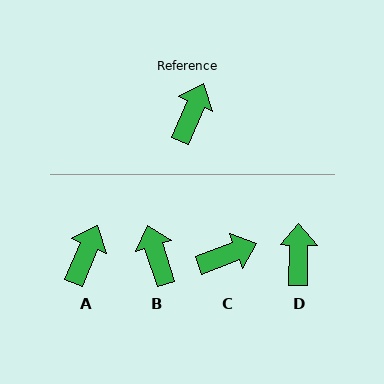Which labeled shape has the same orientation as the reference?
A.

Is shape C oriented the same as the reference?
No, it is off by about 46 degrees.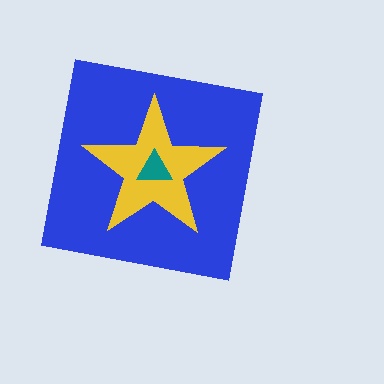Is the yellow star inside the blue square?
Yes.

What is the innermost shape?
The teal triangle.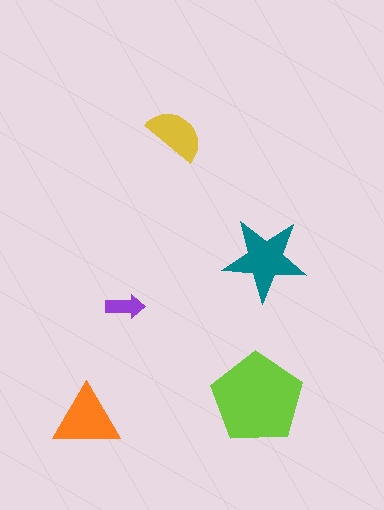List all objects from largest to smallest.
The lime pentagon, the teal star, the orange triangle, the yellow semicircle, the purple arrow.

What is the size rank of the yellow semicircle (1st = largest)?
4th.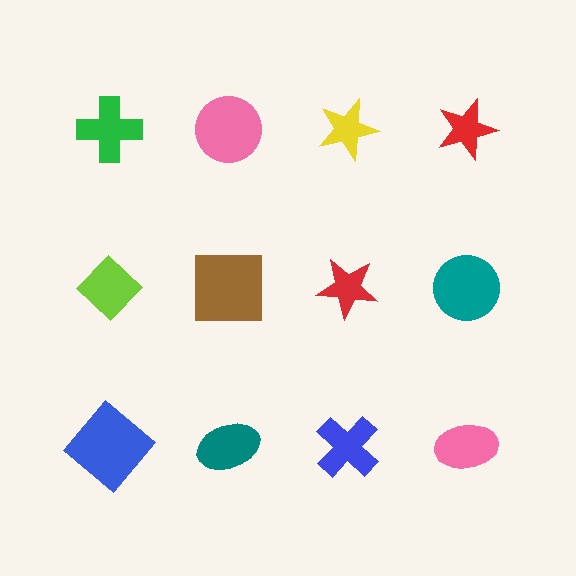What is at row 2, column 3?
A red star.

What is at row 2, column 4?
A teal circle.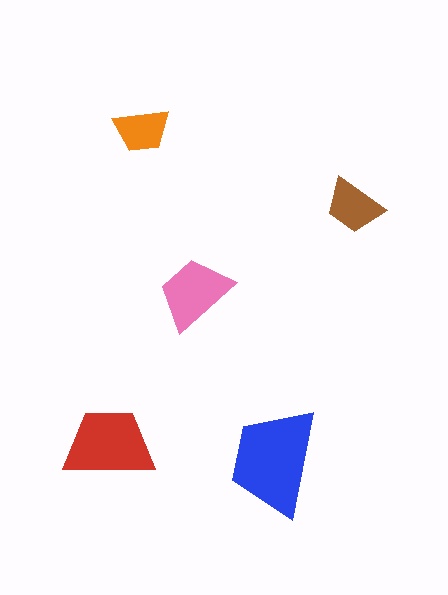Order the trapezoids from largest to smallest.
the blue one, the red one, the pink one, the brown one, the orange one.